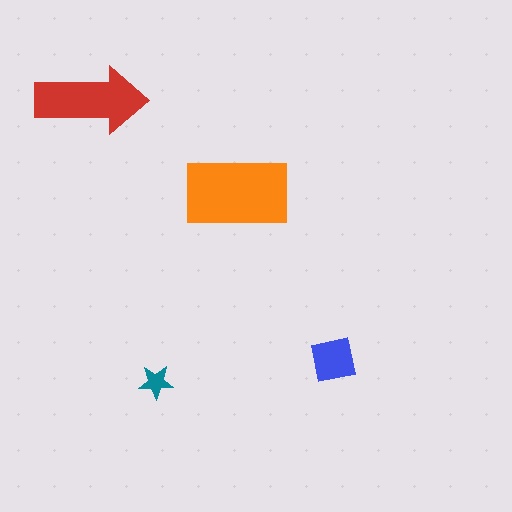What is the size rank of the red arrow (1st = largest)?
2nd.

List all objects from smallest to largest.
The teal star, the blue square, the red arrow, the orange rectangle.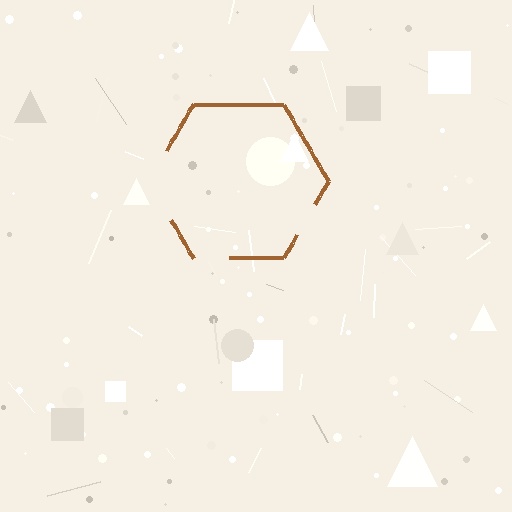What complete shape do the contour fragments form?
The contour fragments form a hexagon.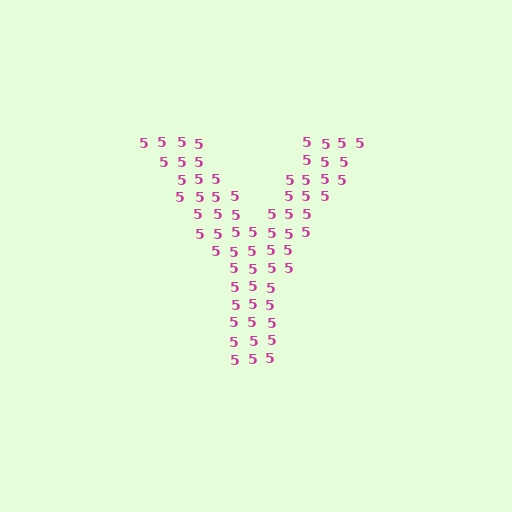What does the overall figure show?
The overall figure shows the letter Y.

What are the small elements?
The small elements are digit 5's.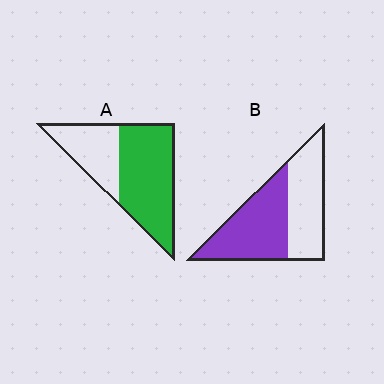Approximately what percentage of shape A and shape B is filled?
A is approximately 65% and B is approximately 55%.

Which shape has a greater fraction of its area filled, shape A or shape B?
Shape A.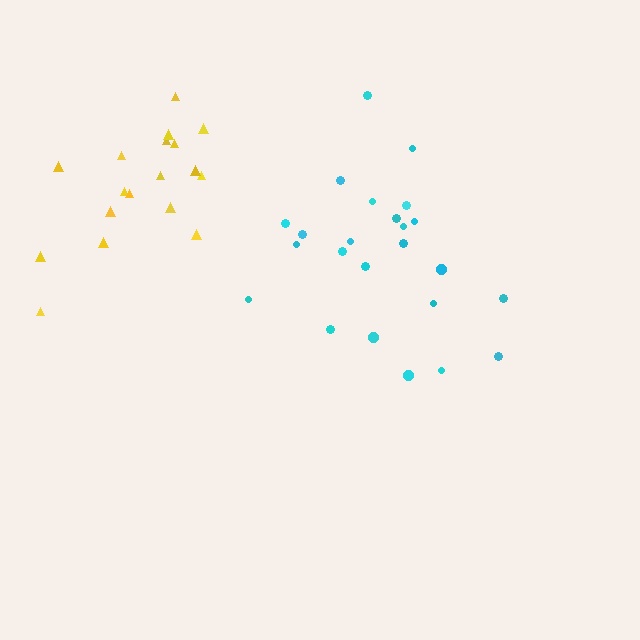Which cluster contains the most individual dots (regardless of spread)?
Cyan (24).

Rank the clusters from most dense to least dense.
cyan, yellow.